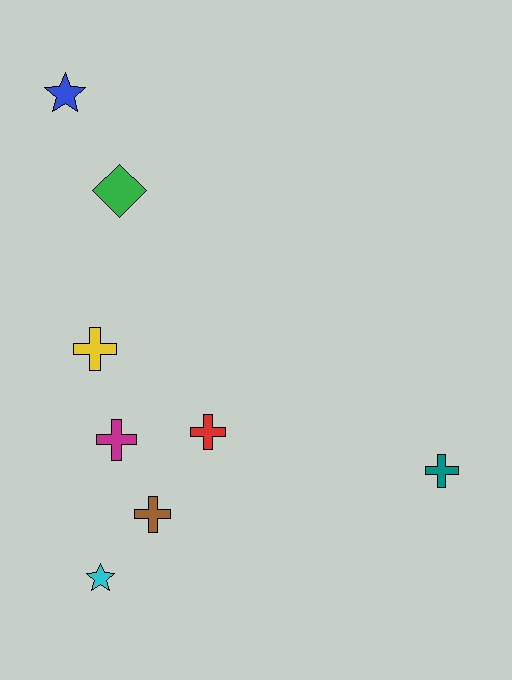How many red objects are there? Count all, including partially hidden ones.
There is 1 red object.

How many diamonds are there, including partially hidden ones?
There is 1 diamond.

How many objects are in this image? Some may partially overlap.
There are 8 objects.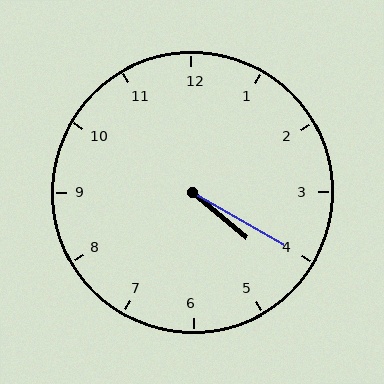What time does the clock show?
4:20.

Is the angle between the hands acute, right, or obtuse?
It is acute.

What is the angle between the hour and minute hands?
Approximately 10 degrees.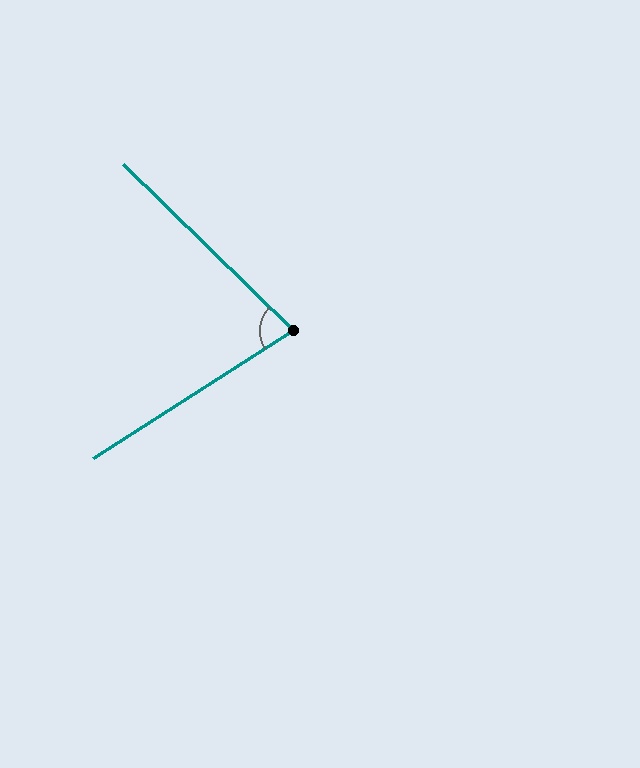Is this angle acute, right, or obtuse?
It is acute.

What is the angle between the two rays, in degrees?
Approximately 77 degrees.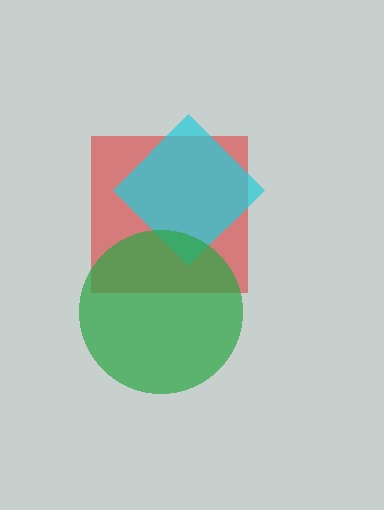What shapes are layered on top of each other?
The layered shapes are: a red square, a cyan diamond, a green circle.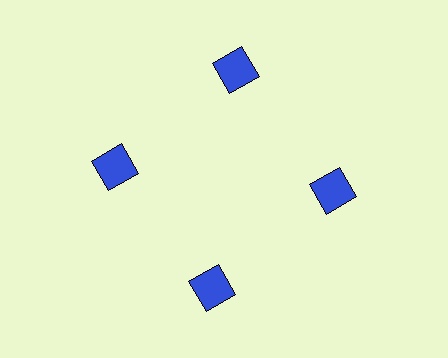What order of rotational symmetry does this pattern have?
This pattern has 4-fold rotational symmetry.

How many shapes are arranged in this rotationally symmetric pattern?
There are 4 shapes, arranged in 4 groups of 1.